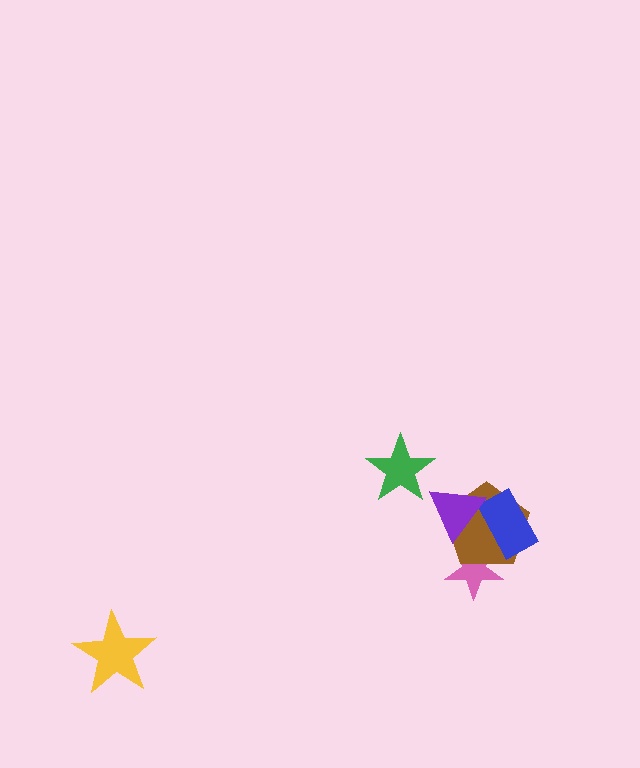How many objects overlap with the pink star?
1 object overlaps with the pink star.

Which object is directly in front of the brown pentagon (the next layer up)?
The blue rectangle is directly in front of the brown pentagon.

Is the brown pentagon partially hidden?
Yes, it is partially covered by another shape.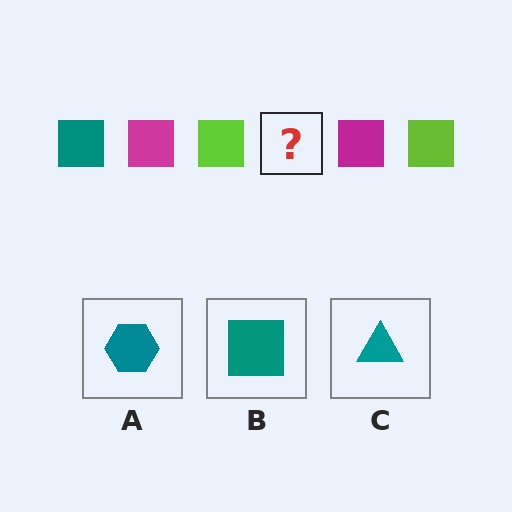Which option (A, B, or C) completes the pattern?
B.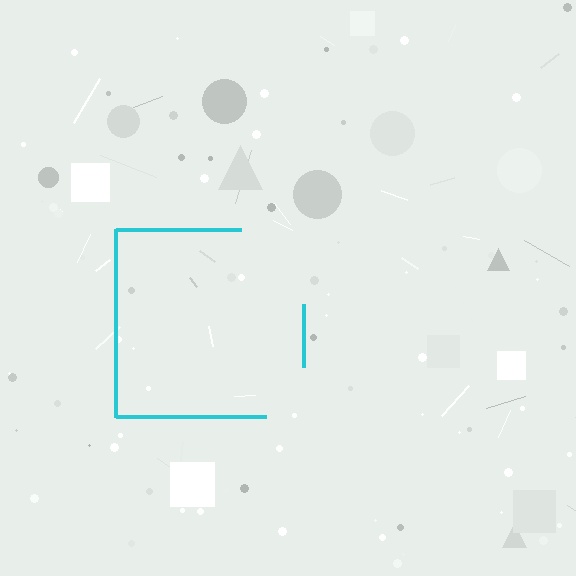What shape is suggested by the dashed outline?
The dashed outline suggests a square.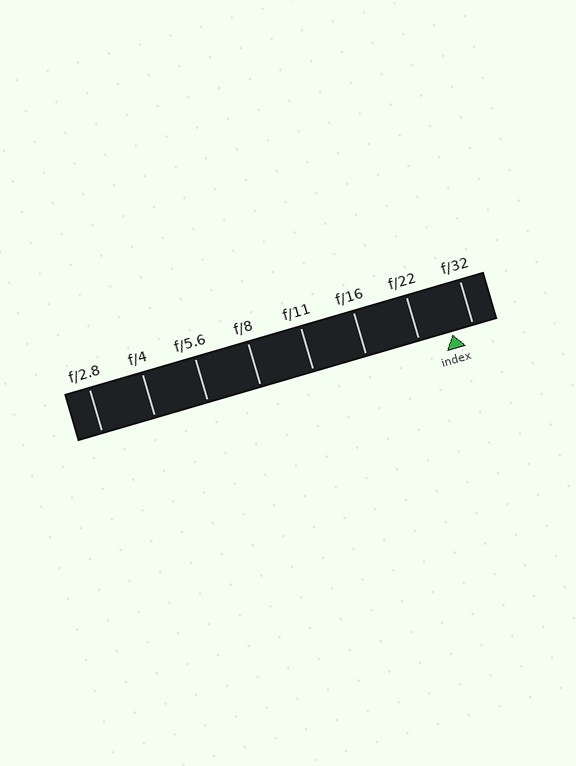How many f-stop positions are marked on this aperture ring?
There are 8 f-stop positions marked.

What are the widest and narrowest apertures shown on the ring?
The widest aperture shown is f/2.8 and the narrowest is f/32.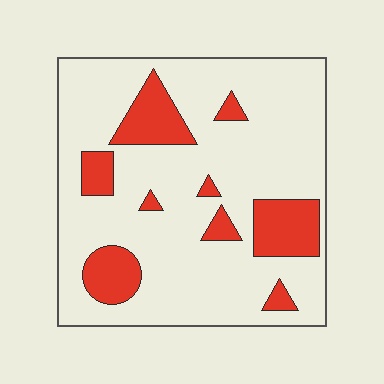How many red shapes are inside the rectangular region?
9.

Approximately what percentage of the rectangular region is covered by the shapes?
Approximately 20%.